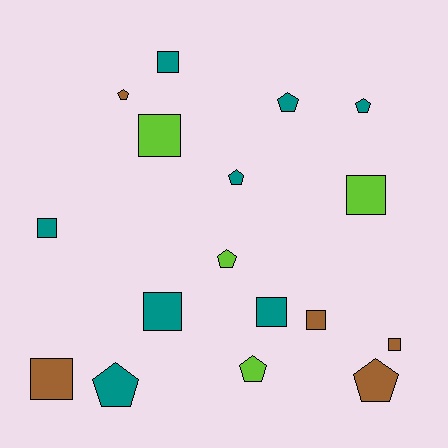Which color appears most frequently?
Teal, with 8 objects.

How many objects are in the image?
There are 17 objects.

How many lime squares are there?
There are 2 lime squares.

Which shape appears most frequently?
Square, with 9 objects.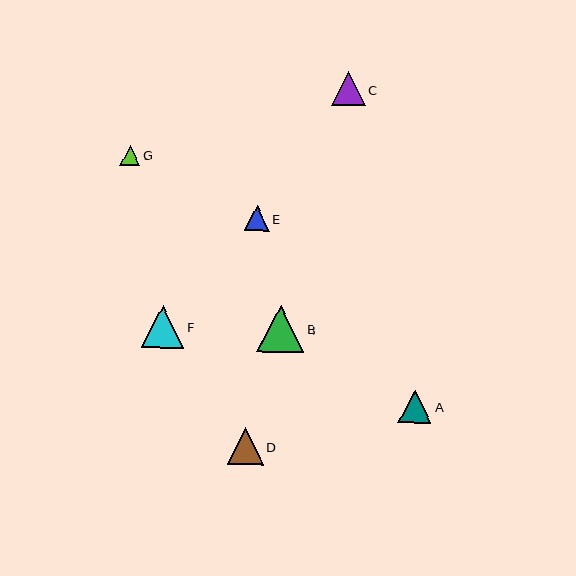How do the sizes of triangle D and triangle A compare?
Triangle D and triangle A are approximately the same size.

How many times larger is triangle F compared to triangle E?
Triangle F is approximately 1.7 times the size of triangle E.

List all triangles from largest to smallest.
From largest to smallest: B, F, D, C, A, E, G.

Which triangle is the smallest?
Triangle G is the smallest with a size of approximately 20 pixels.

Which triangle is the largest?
Triangle B is the largest with a size of approximately 47 pixels.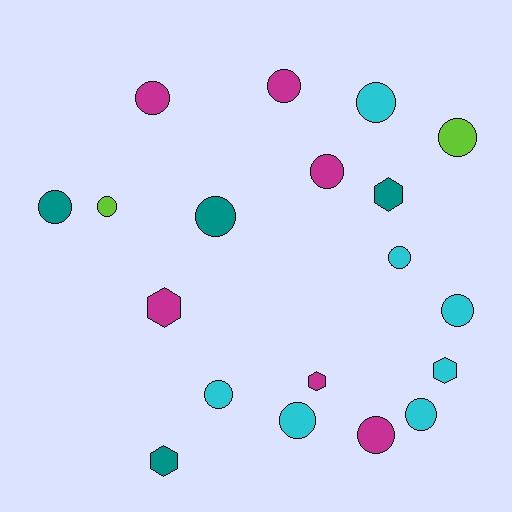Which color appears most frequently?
Cyan, with 7 objects.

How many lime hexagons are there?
There are no lime hexagons.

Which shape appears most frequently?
Circle, with 14 objects.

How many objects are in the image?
There are 19 objects.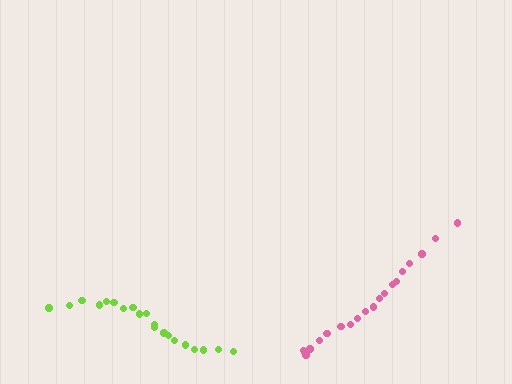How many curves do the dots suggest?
There are 2 distinct paths.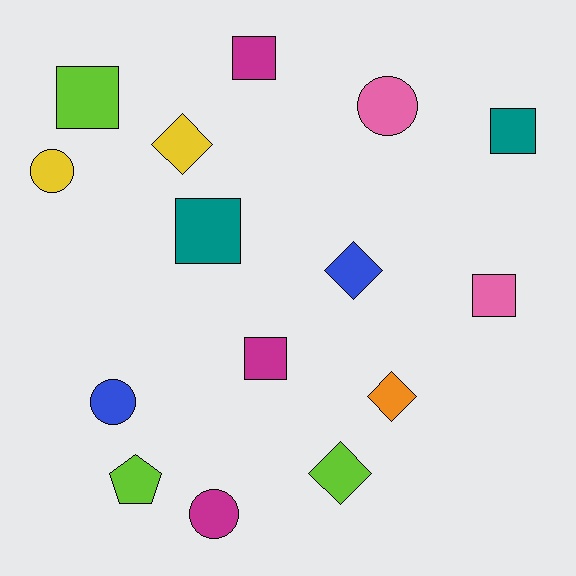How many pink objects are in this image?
There are 2 pink objects.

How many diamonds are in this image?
There are 4 diamonds.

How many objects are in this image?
There are 15 objects.